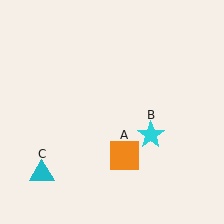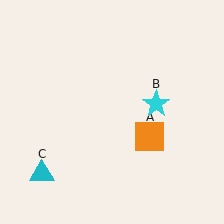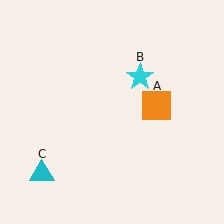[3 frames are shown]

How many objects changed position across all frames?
2 objects changed position: orange square (object A), cyan star (object B).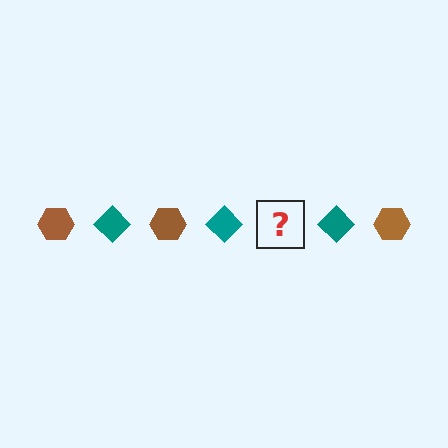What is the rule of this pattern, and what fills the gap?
The rule is that the pattern alternates between brown hexagon and teal diamond. The gap should be filled with a brown hexagon.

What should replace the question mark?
The question mark should be replaced with a brown hexagon.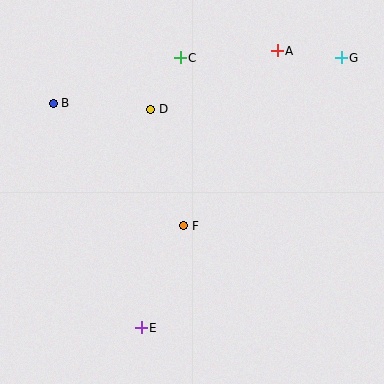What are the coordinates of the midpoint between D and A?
The midpoint between D and A is at (214, 80).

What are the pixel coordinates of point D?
Point D is at (151, 109).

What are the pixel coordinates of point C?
Point C is at (180, 58).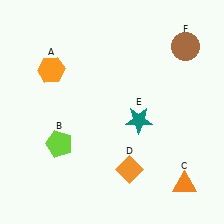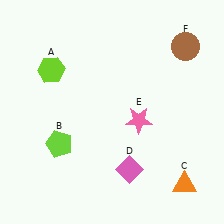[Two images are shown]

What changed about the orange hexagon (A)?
In Image 1, A is orange. In Image 2, it changed to lime.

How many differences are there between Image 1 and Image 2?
There are 3 differences between the two images.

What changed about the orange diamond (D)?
In Image 1, D is orange. In Image 2, it changed to pink.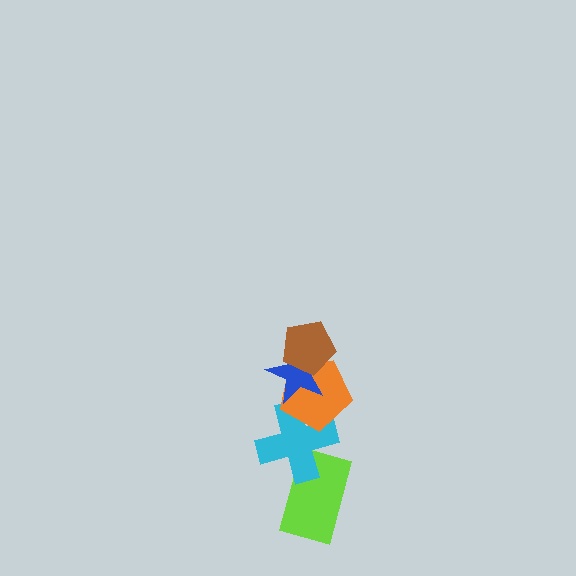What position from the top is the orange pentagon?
The orange pentagon is 3rd from the top.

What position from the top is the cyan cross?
The cyan cross is 4th from the top.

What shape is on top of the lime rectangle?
The cyan cross is on top of the lime rectangle.